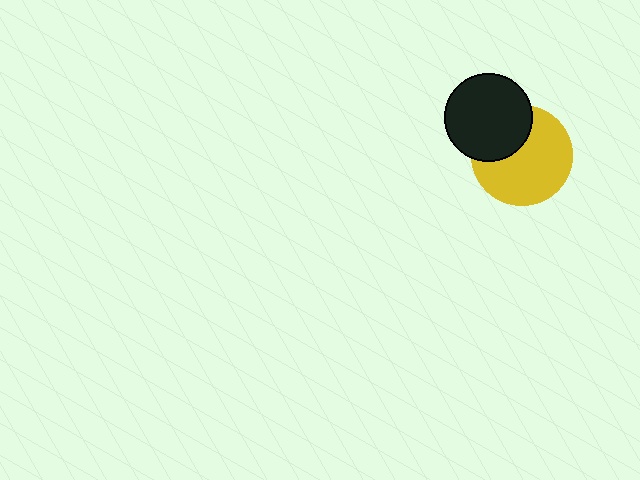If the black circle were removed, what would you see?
You would see the complete yellow circle.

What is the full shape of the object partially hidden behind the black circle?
The partially hidden object is a yellow circle.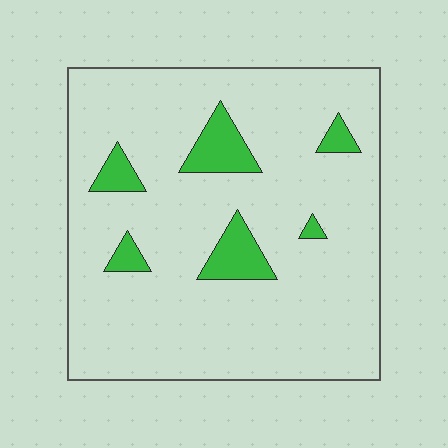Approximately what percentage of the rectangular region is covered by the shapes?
Approximately 10%.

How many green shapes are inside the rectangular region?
6.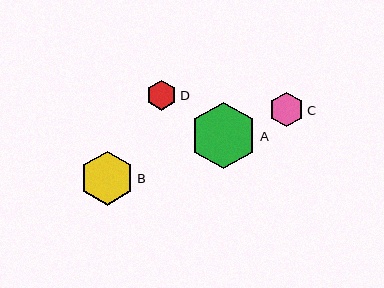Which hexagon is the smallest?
Hexagon D is the smallest with a size of approximately 30 pixels.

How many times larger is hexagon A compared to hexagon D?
Hexagon A is approximately 2.2 times the size of hexagon D.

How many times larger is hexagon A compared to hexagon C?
Hexagon A is approximately 1.9 times the size of hexagon C.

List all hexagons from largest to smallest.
From largest to smallest: A, B, C, D.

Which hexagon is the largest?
Hexagon A is the largest with a size of approximately 67 pixels.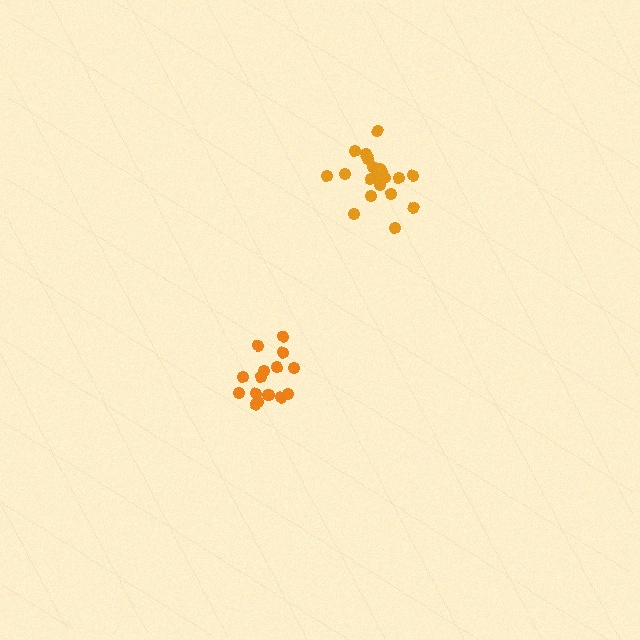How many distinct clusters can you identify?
There are 2 distinct clusters.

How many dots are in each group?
Group 1: 15 dots, Group 2: 21 dots (36 total).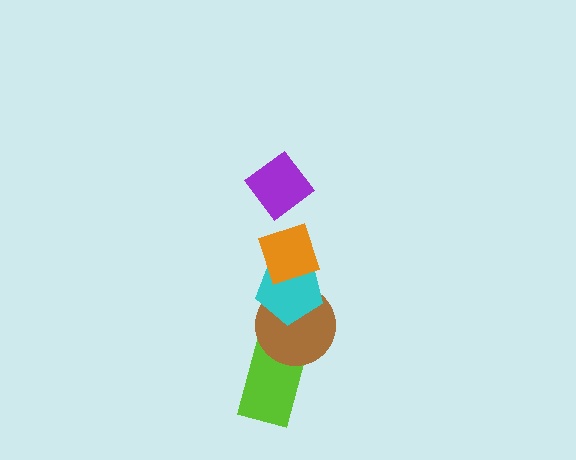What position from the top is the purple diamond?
The purple diamond is 1st from the top.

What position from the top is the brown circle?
The brown circle is 4th from the top.